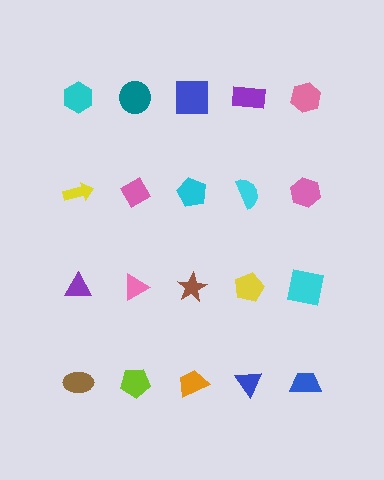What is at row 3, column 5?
A cyan square.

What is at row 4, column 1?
A brown ellipse.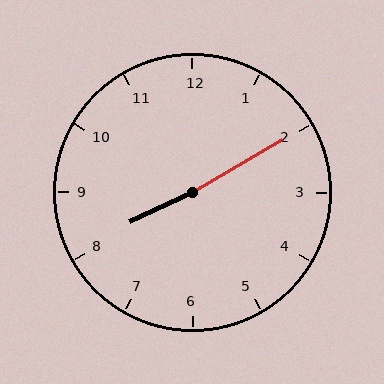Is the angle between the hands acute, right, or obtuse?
It is obtuse.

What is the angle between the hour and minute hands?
Approximately 175 degrees.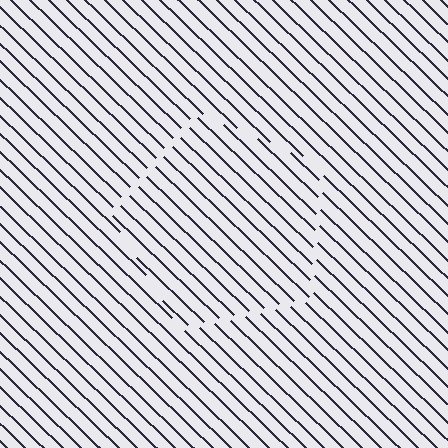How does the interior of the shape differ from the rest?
The interior of the shape contains the same grating, shifted by half a period — the contour is defined by the phase discontinuity where line-ends from the inner and outer gratings abut.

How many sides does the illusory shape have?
5 sides — the line-ends trace a pentagon.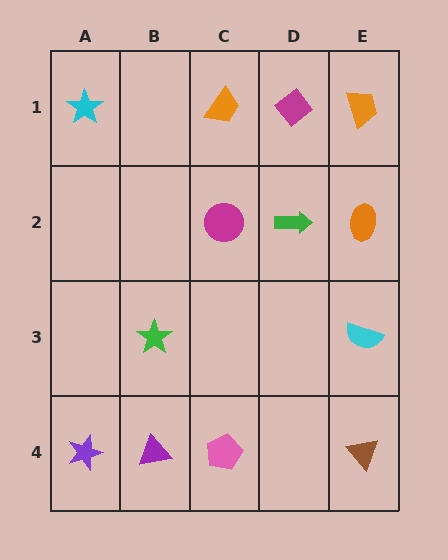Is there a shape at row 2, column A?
No, that cell is empty.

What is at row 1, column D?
A magenta diamond.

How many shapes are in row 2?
3 shapes.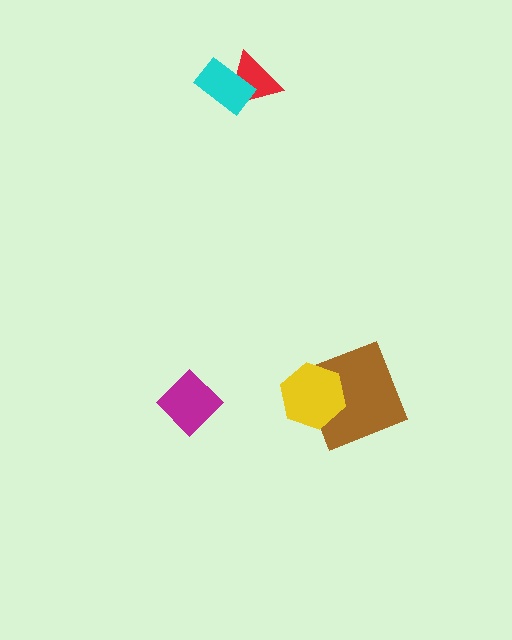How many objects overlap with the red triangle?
1 object overlaps with the red triangle.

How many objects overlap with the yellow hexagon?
1 object overlaps with the yellow hexagon.